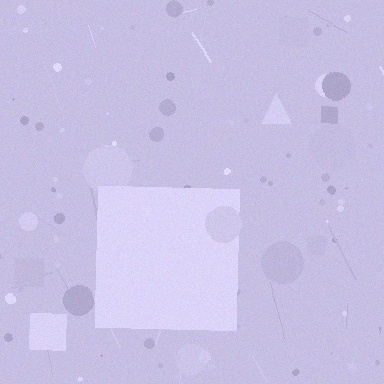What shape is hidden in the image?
A square is hidden in the image.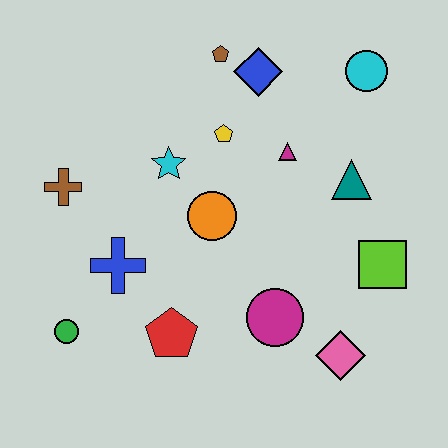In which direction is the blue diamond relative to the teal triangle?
The blue diamond is above the teal triangle.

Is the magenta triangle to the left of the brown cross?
No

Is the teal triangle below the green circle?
No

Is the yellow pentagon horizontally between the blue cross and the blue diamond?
Yes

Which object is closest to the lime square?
The teal triangle is closest to the lime square.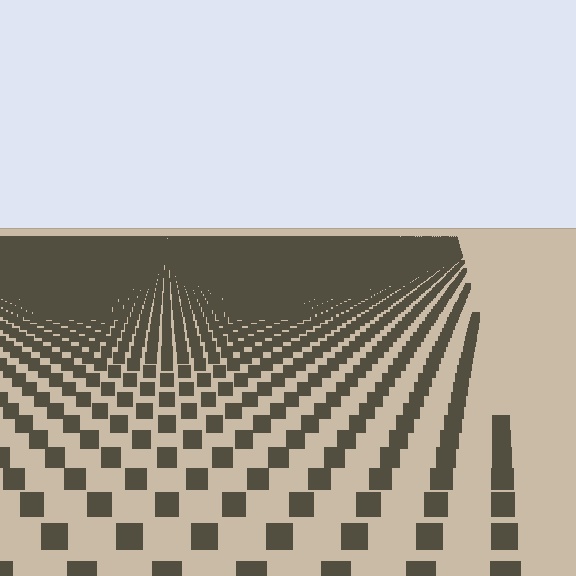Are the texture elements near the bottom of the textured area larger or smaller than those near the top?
Larger. Near the bottom, elements are closer to the viewer and appear at a bigger on-screen size.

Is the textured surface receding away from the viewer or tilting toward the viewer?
The surface is receding away from the viewer. Texture elements get smaller and denser toward the top.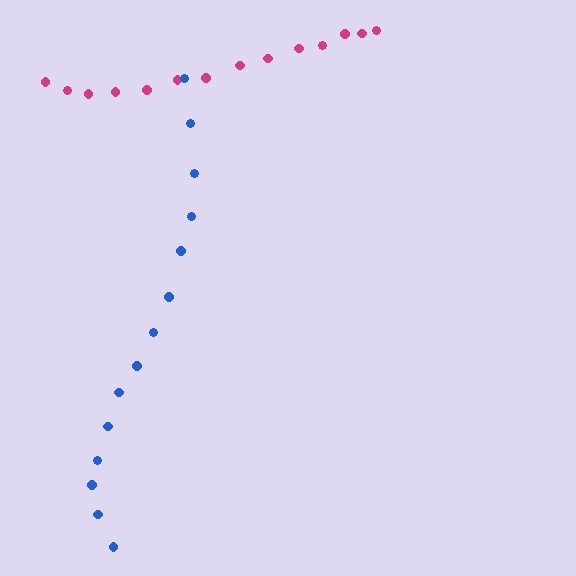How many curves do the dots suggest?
There are 2 distinct paths.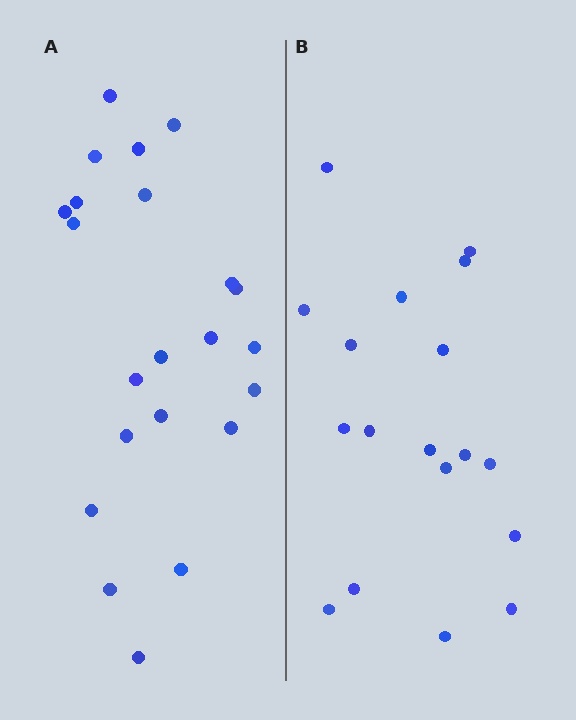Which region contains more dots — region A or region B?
Region A (the left region) has more dots.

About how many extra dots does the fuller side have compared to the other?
Region A has about 4 more dots than region B.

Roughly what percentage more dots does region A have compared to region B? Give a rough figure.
About 20% more.